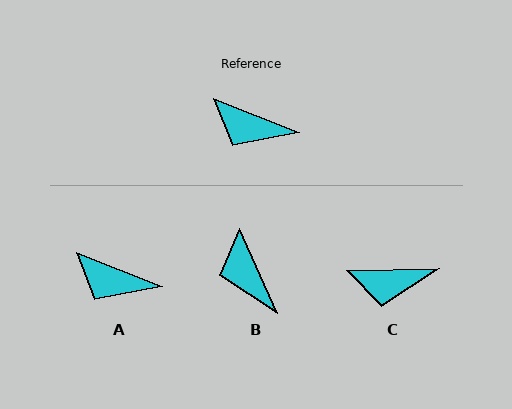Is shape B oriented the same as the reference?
No, it is off by about 44 degrees.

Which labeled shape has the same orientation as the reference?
A.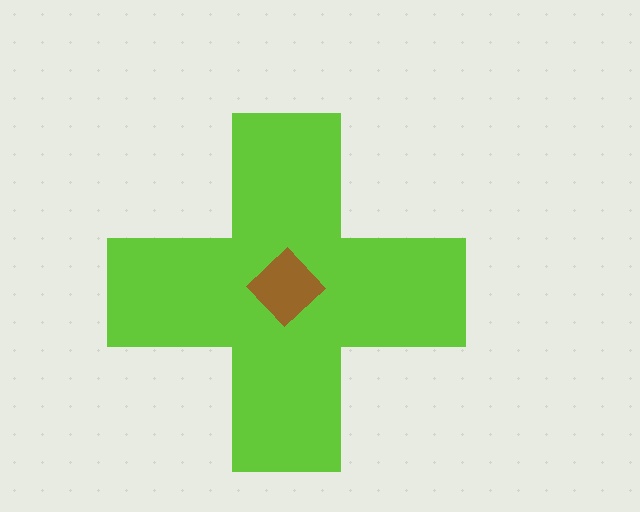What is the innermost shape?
The brown diamond.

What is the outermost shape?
The lime cross.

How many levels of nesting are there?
2.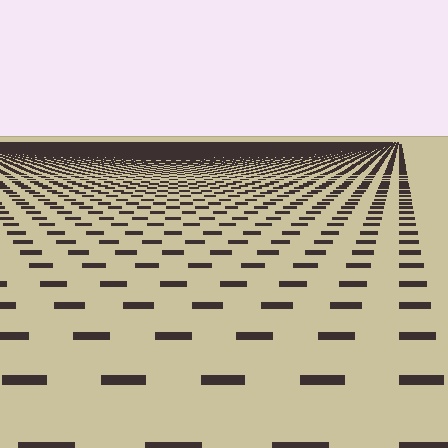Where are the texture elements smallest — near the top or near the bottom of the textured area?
Near the top.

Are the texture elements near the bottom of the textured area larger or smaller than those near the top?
Larger. Near the bottom, elements are closer to the viewer and appear at a bigger on-screen size.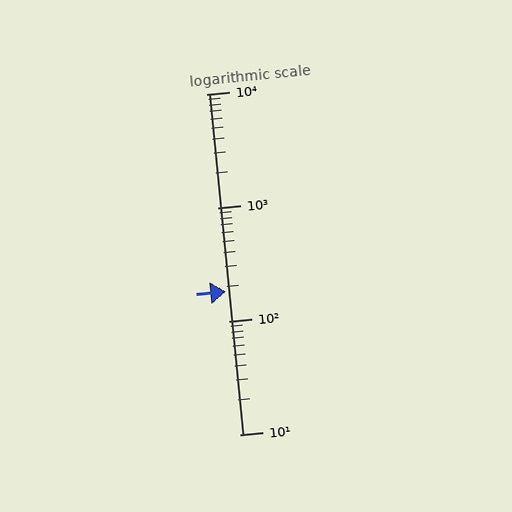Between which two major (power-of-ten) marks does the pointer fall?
The pointer is between 100 and 1000.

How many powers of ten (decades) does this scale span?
The scale spans 3 decades, from 10 to 10000.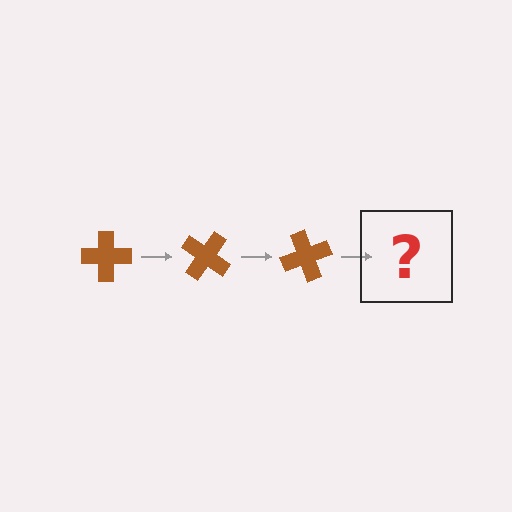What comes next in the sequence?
The next element should be a brown cross rotated 105 degrees.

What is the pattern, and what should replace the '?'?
The pattern is that the cross rotates 35 degrees each step. The '?' should be a brown cross rotated 105 degrees.